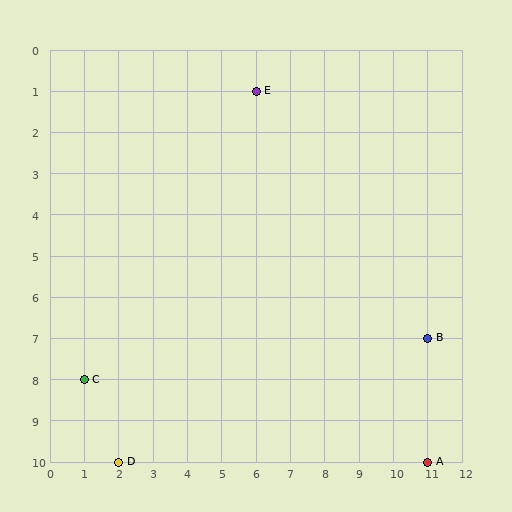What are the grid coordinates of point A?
Point A is at grid coordinates (11, 10).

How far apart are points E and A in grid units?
Points E and A are 5 columns and 9 rows apart (about 10.3 grid units diagonally).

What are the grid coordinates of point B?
Point B is at grid coordinates (11, 7).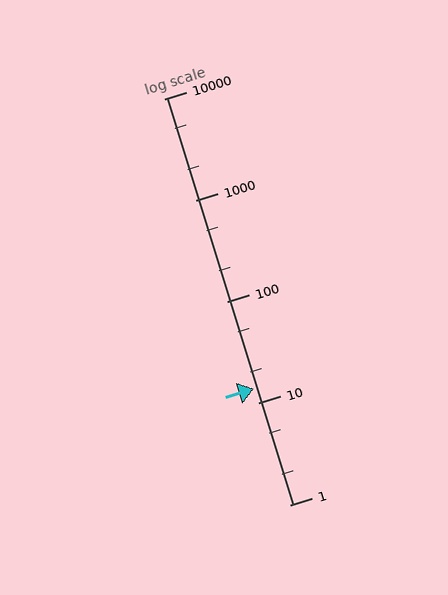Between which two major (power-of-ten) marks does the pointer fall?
The pointer is between 10 and 100.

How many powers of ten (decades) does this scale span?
The scale spans 4 decades, from 1 to 10000.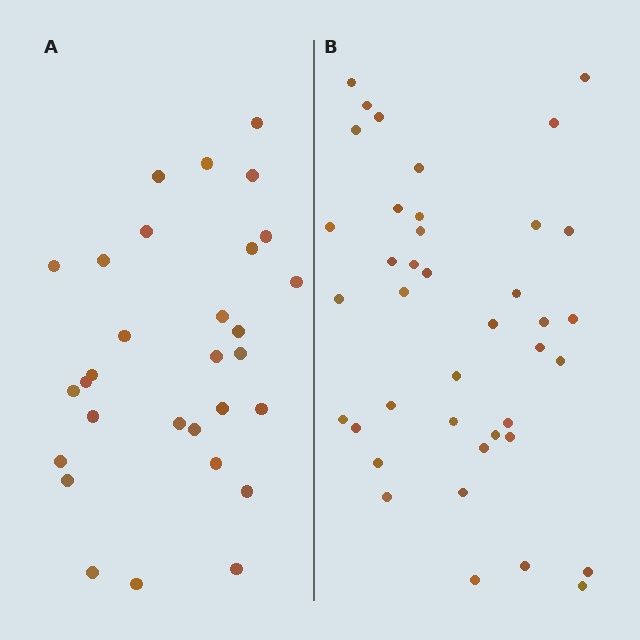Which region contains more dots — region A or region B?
Region B (the right region) has more dots.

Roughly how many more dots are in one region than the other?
Region B has roughly 10 or so more dots than region A.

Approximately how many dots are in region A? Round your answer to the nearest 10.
About 30 dots.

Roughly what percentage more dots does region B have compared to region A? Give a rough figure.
About 35% more.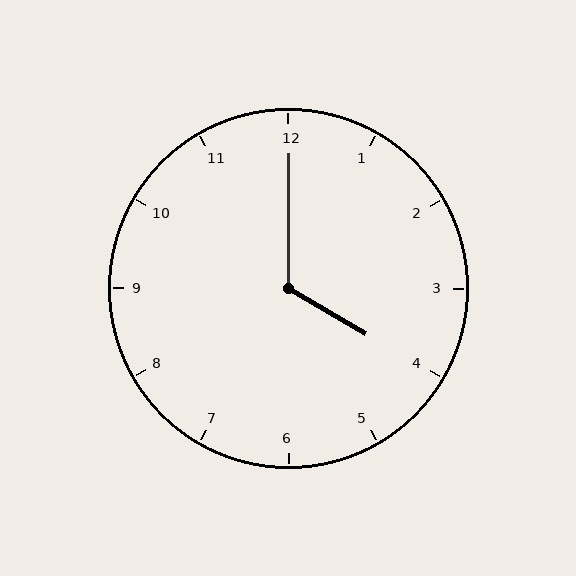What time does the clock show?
4:00.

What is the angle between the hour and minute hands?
Approximately 120 degrees.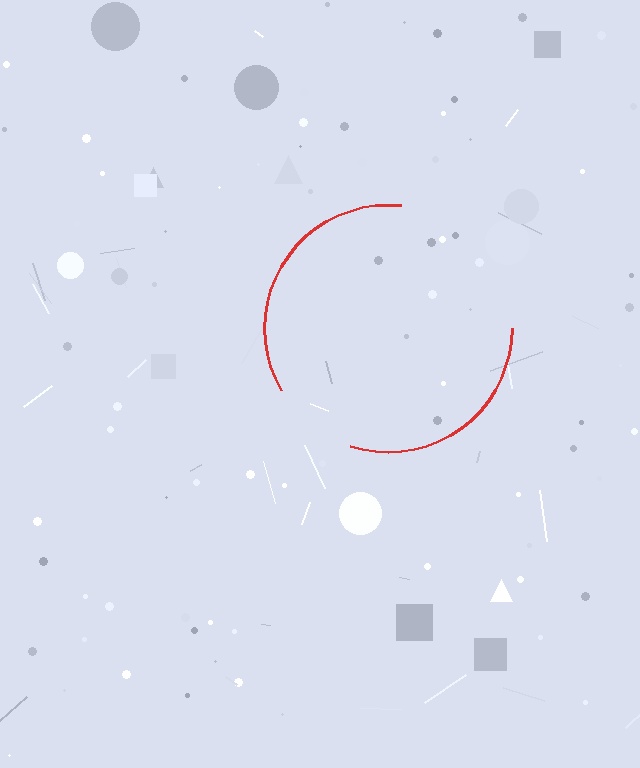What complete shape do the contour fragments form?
The contour fragments form a circle.